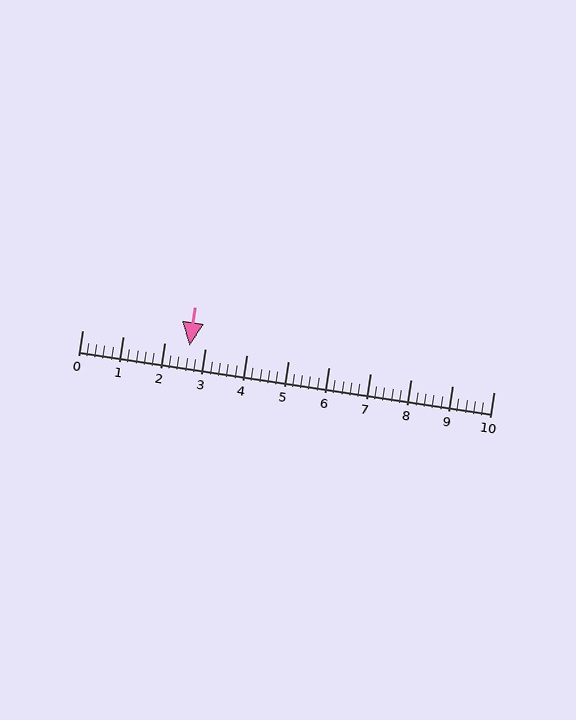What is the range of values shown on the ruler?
The ruler shows values from 0 to 10.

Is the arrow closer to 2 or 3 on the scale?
The arrow is closer to 3.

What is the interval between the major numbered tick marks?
The major tick marks are spaced 1 units apart.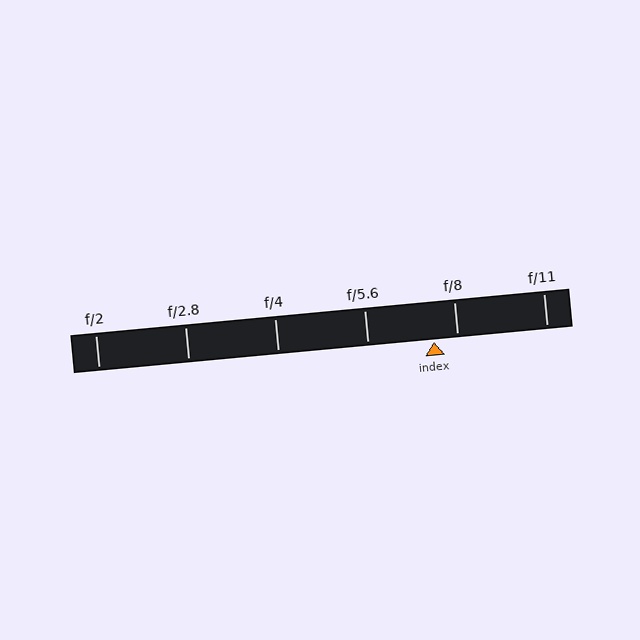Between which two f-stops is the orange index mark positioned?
The index mark is between f/5.6 and f/8.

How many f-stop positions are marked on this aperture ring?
There are 6 f-stop positions marked.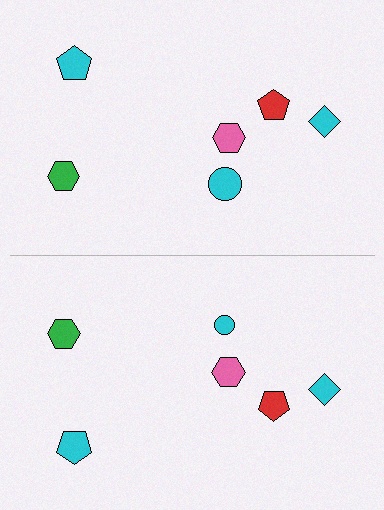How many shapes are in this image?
There are 12 shapes in this image.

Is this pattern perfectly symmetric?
No, the pattern is not perfectly symmetric. The cyan circle on the bottom side has a different size than its mirror counterpart.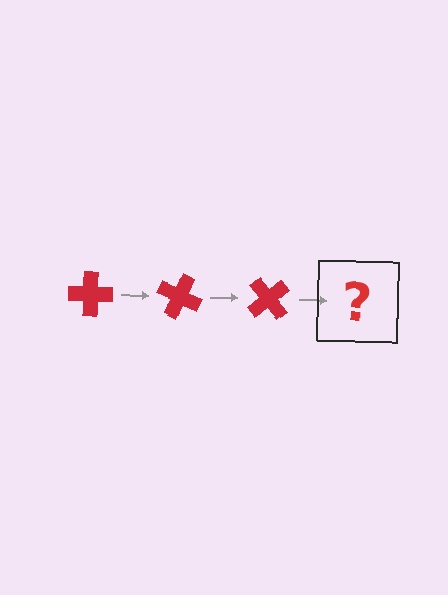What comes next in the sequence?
The next element should be a red cross rotated 75 degrees.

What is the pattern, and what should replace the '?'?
The pattern is that the cross rotates 25 degrees each step. The '?' should be a red cross rotated 75 degrees.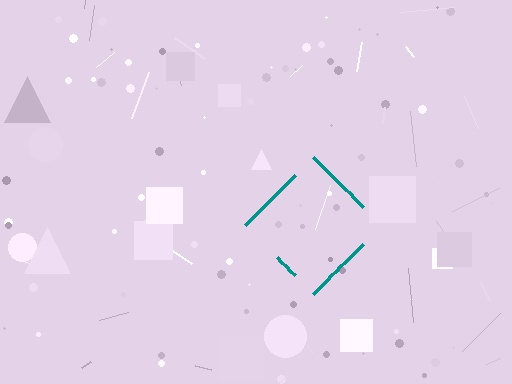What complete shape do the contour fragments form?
The contour fragments form a diamond.